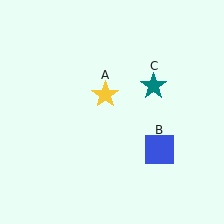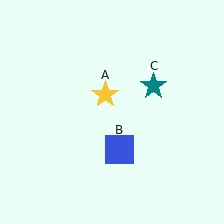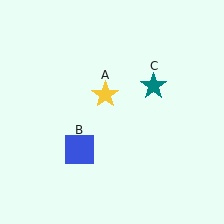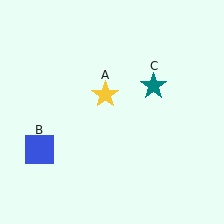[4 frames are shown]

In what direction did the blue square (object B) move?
The blue square (object B) moved left.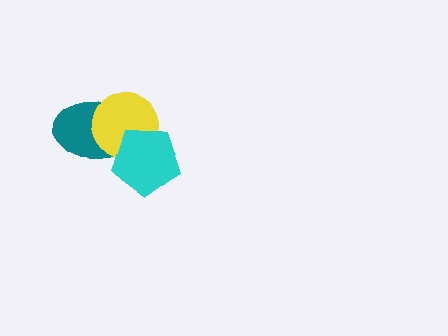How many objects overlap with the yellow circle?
2 objects overlap with the yellow circle.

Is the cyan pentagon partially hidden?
No, no other shape covers it.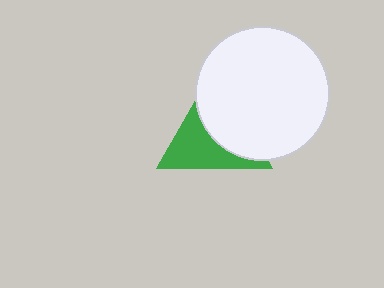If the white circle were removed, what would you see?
You would see the complete green triangle.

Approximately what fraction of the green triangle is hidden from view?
Roughly 51% of the green triangle is hidden behind the white circle.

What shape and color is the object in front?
The object in front is a white circle.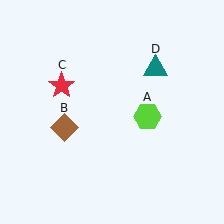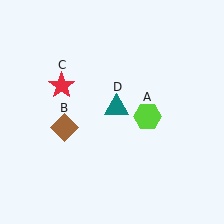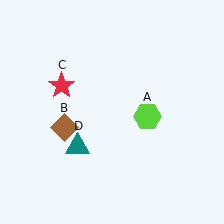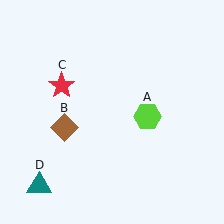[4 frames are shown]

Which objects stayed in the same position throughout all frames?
Lime hexagon (object A) and brown diamond (object B) and red star (object C) remained stationary.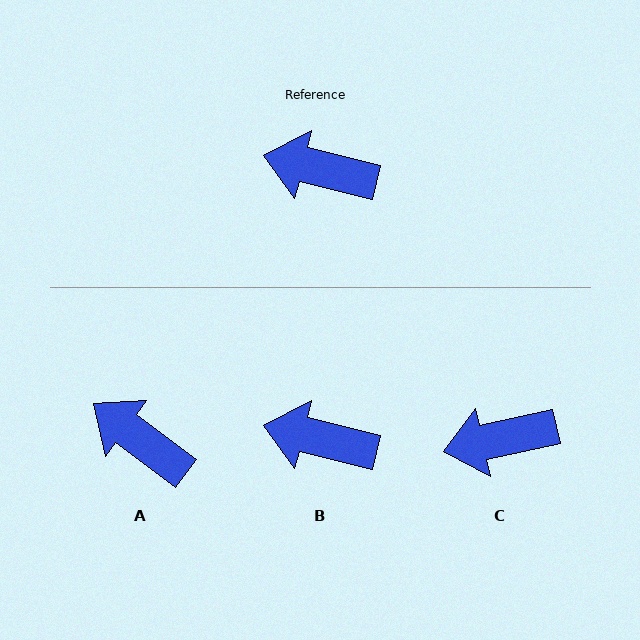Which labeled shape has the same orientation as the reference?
B.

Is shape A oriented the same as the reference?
No, it is off by about 23 degrees.